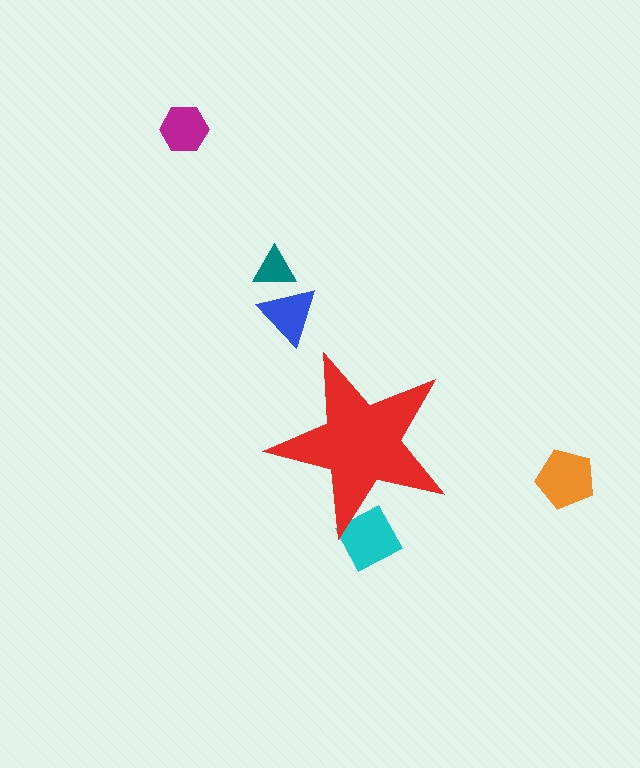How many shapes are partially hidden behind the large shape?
1 shape is partially hidden.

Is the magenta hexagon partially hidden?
No, the magenta hexagon is fully visible.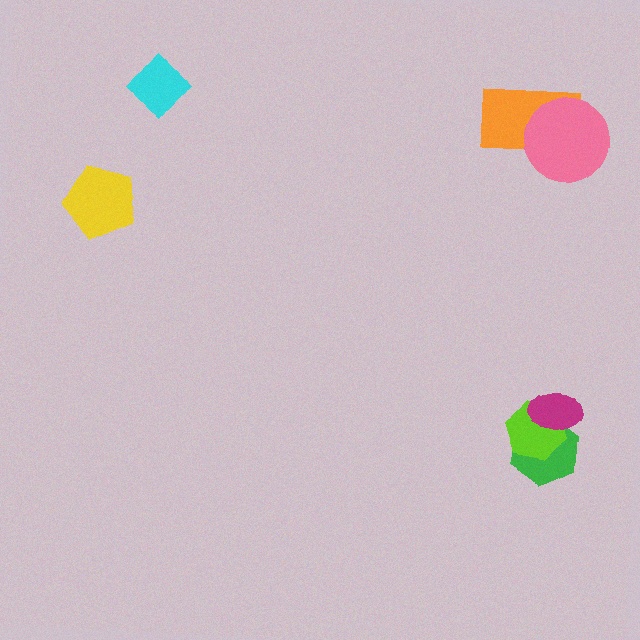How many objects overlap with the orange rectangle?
1 object overlaps with the orange rectangle.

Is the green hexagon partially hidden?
Yes, it is partially covered by another shape.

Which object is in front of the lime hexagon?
The magenta ellipse is in front of the lime hexagon.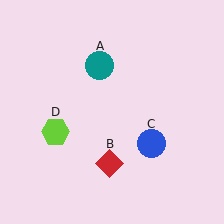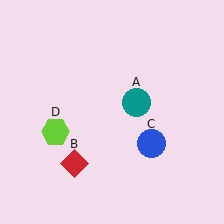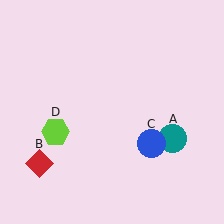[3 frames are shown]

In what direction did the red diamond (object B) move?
The red diamond (object B) moved left.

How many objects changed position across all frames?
2 objects changed position: teal circle (object A), red diamond (object B).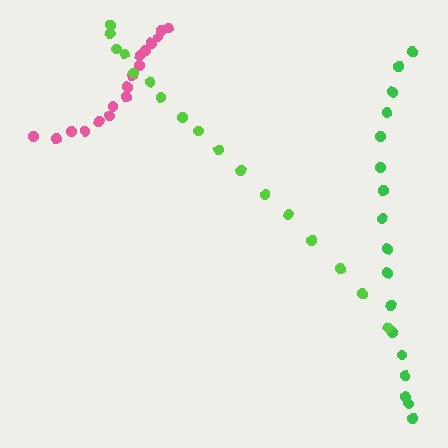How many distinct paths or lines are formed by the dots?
There are 3 distinct paths.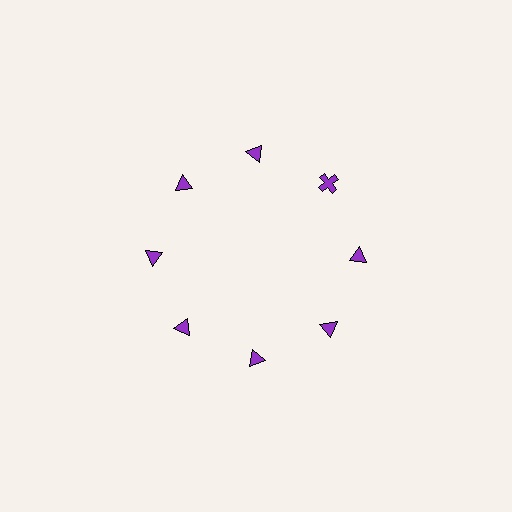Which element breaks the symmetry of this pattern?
The purple cross at roughly the 2 o'clock position breaks the symmetry. All other shapes are purple triangles.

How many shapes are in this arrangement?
There are 8 shapes arranged in a ring pattern.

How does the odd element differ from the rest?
It has a different shape: cross instead of triangle.